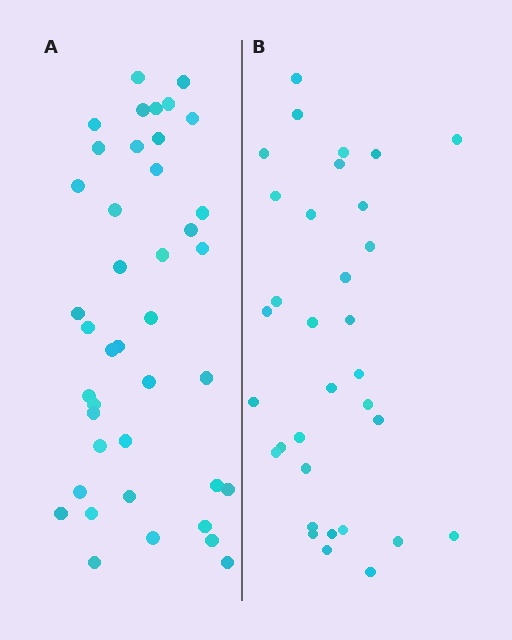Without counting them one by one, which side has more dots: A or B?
Region A (the left region) has more dots.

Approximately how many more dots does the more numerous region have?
Region A has roughly 8 or so more dots than region B.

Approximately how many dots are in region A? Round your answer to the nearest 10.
About 40 dots. (The exact count is 41, which rounds to 40.)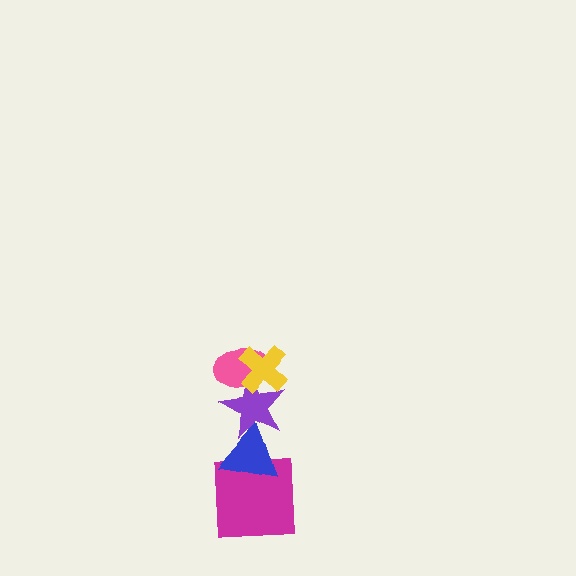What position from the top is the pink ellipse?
The pink ellipse is 2nd from the top.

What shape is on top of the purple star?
The pink ellipse is on top of the purple star.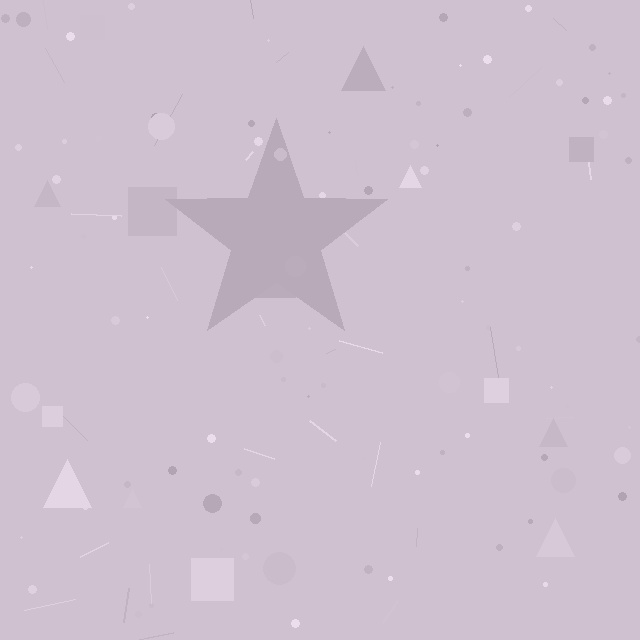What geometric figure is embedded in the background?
A star is embedded in the background.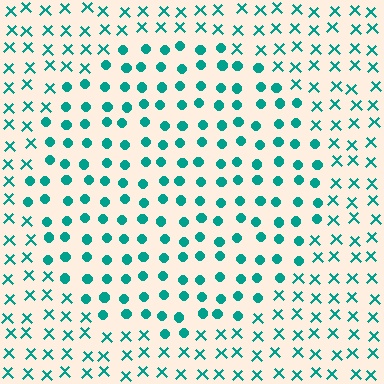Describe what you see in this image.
The image is filled with small teal elements arranged in a uniform grid. A circle-shaped region contains circles, while the surrounding area contains X marks. The boundary is defined purely by the change in element shape.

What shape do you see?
I see a circle.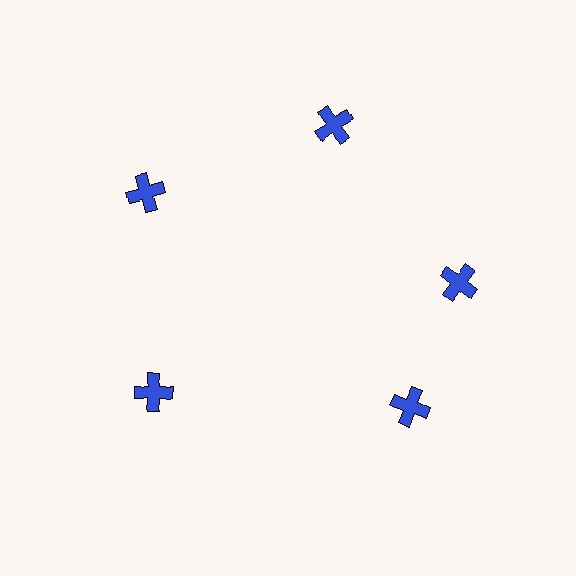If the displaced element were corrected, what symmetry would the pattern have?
It would have 5-fold rotational symmetry — the pattern would map onto itself every 72 degrees.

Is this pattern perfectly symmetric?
No. The 5 blue crosses are arranged in a ring, but one element near the 5 o'clock position is rotated out of alignment along the ring, breaking the 5-fold rotational symmetry.